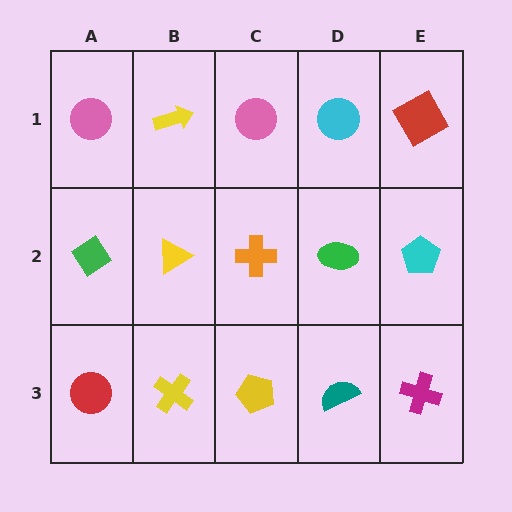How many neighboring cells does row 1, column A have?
2.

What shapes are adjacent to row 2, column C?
A pink circle (row 1, column C), a yellow pentagon (row 3, column C), a yellow triangle (row 2, column B), a green ellipse (row 2, column D).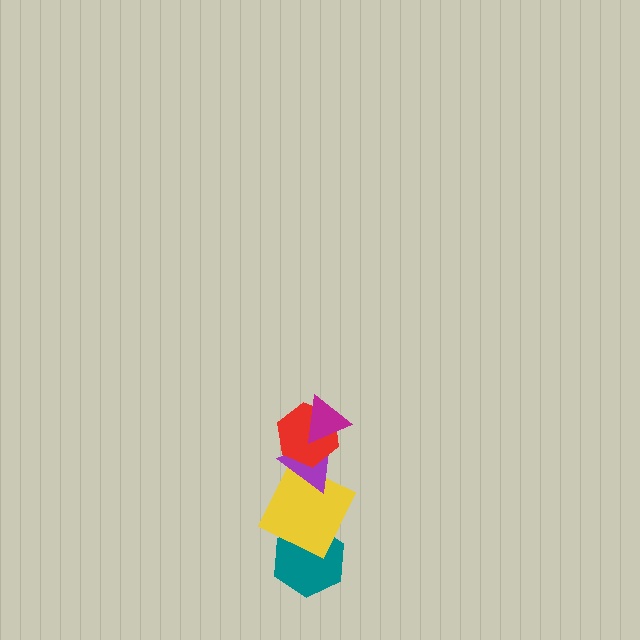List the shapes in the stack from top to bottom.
From top to bottom: the magenta triangle, the red hexagon, the purple triangle, the yellow square, the teal hexagon.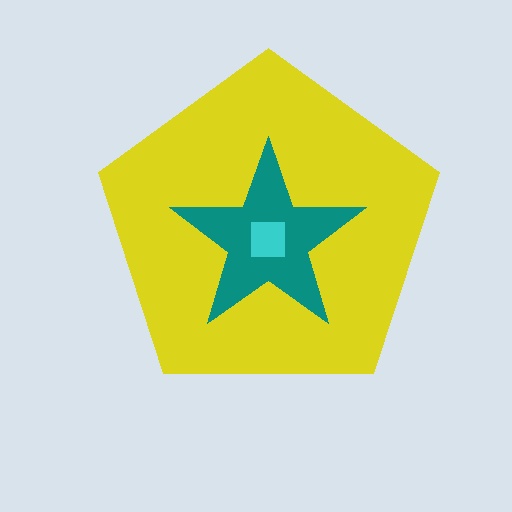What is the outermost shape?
The yellow pentagon.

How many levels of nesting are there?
3.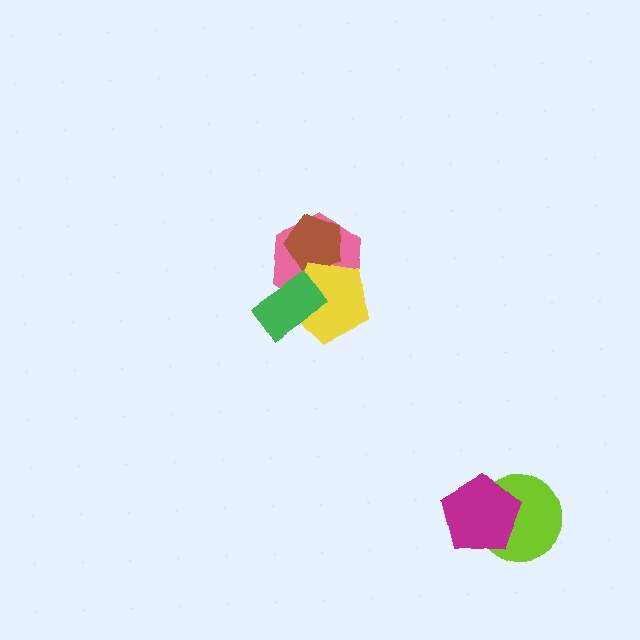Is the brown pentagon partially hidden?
Yes, it is partially covered by another shape.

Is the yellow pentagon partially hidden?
Yes, it is partially covered by another shape.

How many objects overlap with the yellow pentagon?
3 objects overlap with the yellow pentagon.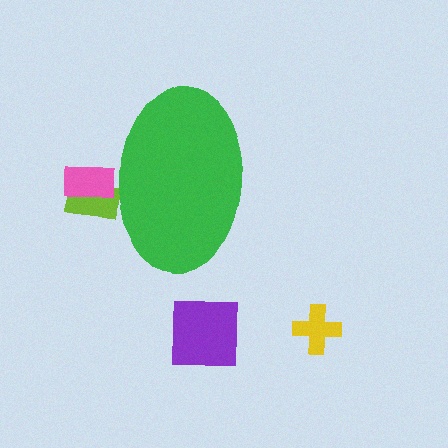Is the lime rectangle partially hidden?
Yes, the lime rectangle is partially hidden behind the green ellipse.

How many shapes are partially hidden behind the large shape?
2 shapes are partially hidden.